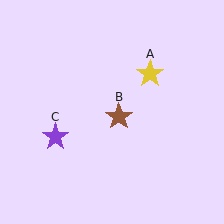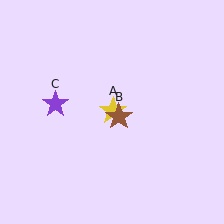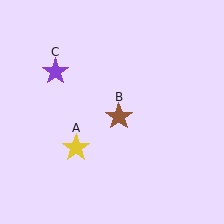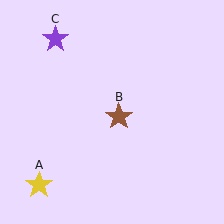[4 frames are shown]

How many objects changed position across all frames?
2 objects changed position: yellow star (object A), purple star (object C).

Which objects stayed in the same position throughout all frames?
Brown star (object B) remained stationary.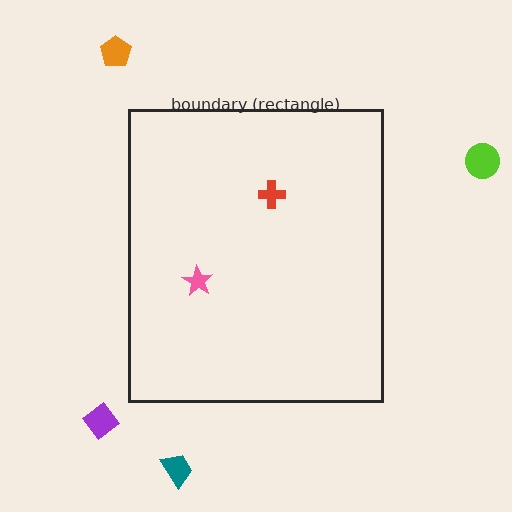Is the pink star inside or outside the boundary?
Inside.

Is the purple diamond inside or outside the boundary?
Outside.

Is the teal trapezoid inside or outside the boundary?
Outside.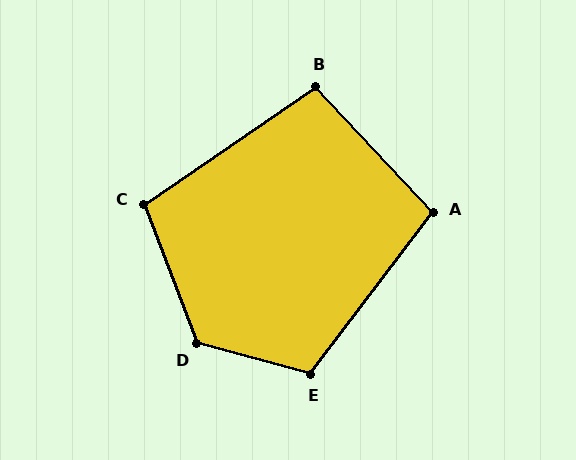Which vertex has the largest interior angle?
D, at approximately 125 degrees.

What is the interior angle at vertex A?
Approximately 100 degrees (obtuse).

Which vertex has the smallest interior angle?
B, at approximately 98 degrees.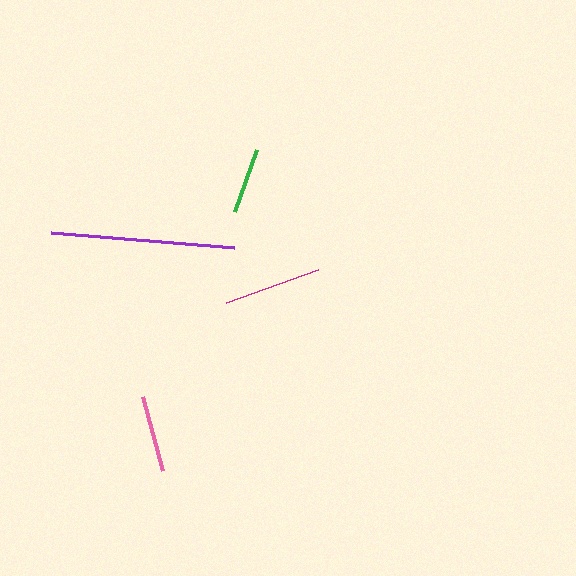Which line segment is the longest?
The purple line is the longest at approximately 184 pixels.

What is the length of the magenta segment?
The magenta segment is approximately 98 pixels long.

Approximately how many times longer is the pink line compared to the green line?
The pink line is approximately 1.2 times the length of the green line.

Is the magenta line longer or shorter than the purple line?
The purple line is longer than the magenta line.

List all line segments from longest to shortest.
From longest to shortest: purple, magenta, pink, green.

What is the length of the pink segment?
The pink segment is approximately 76 pixels long.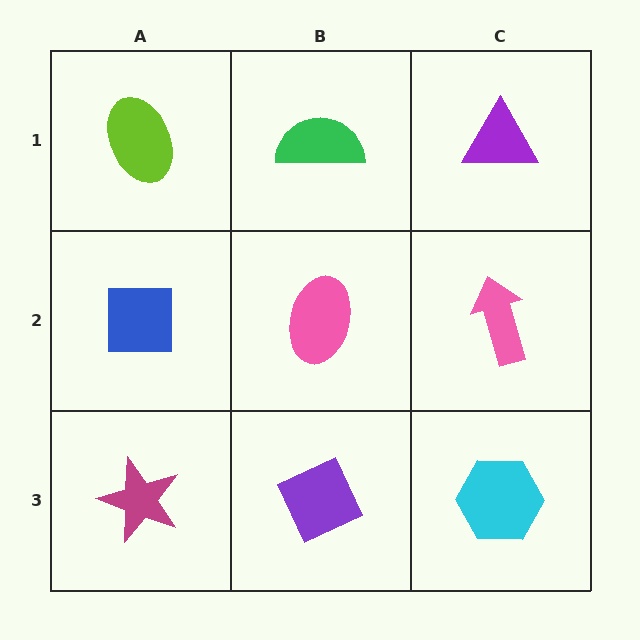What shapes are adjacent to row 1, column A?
A blue square (row 2, column A), a green semicircle (row 1, column B).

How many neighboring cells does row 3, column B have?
3.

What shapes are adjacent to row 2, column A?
A lime ellipse (row 1, column A), a magenta star (row 3, column A), a pink ellipse (row 2, column B).